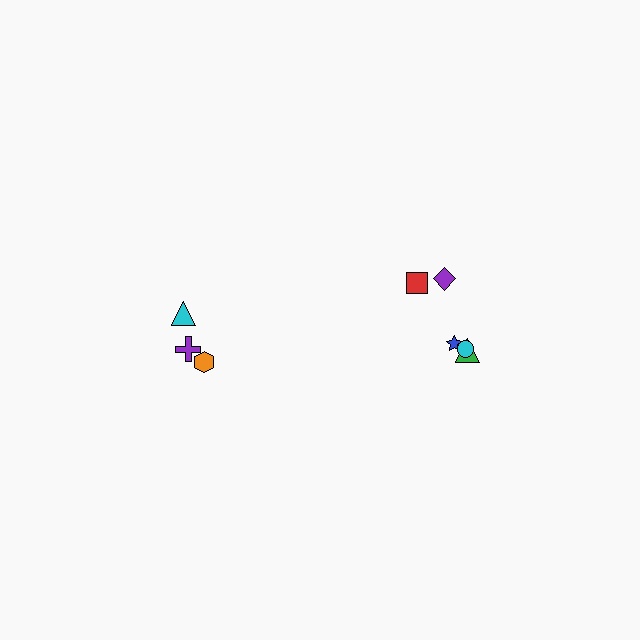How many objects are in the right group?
There are 5 objects.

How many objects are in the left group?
There are 3 objects.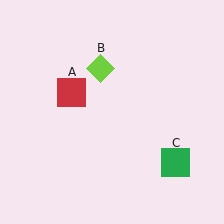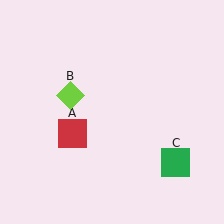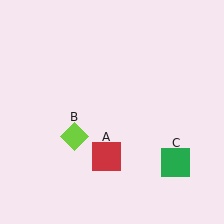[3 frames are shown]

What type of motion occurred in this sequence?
The red square (object A), lime diamond (object B) rotated counterclockwise around the center of the scene.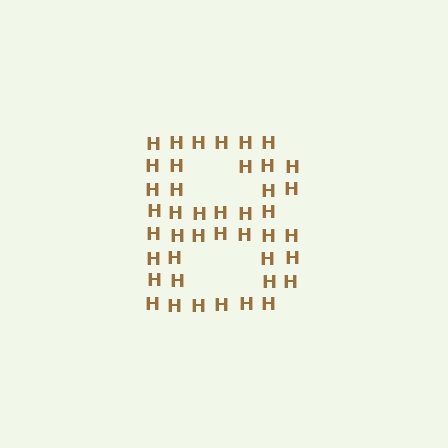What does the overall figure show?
The overall figure shows the letter B.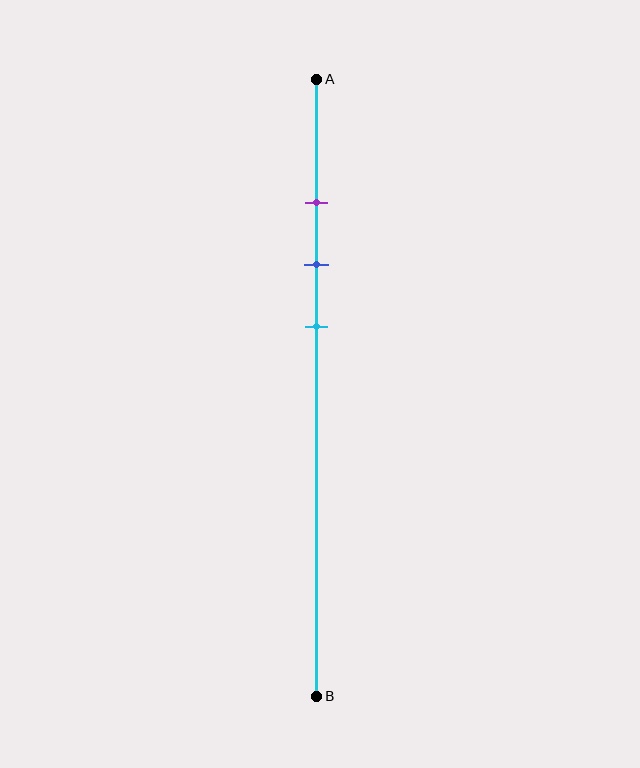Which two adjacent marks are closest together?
The purple and blue marks are the closest adjacent pair.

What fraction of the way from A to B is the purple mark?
The purple mark is approximately 20% (0.2) of the way from A to B.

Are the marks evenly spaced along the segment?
Yes, the marks are approximately evenly spaced.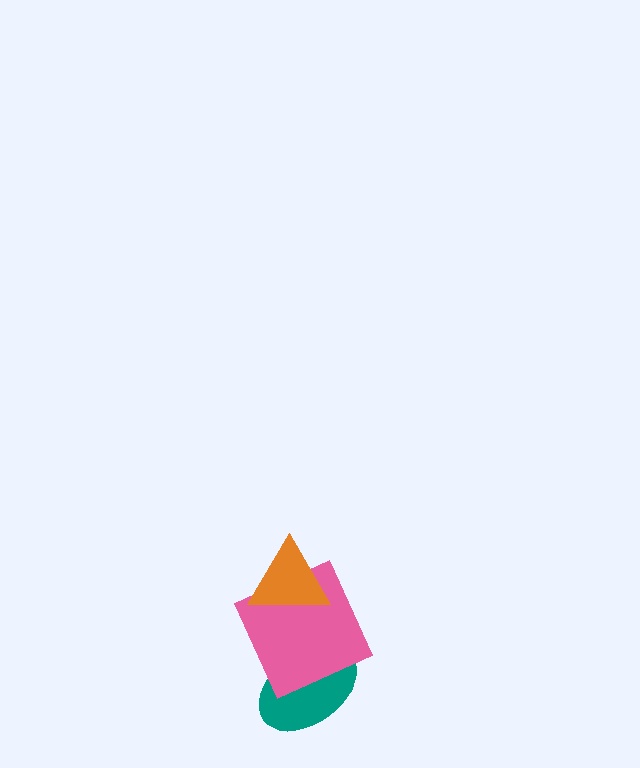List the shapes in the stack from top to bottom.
From top to bottom: the orange triangle, the pink square, the teal ellipse.